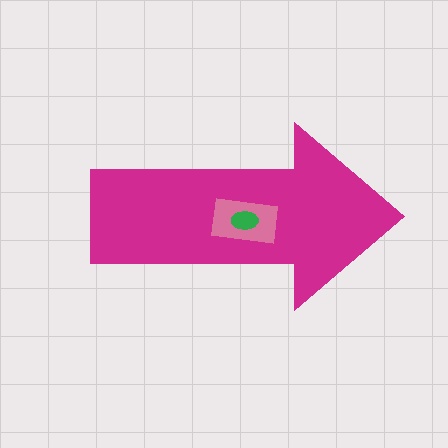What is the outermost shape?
The magenta arrow.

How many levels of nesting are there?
3.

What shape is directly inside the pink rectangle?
The green ellipse.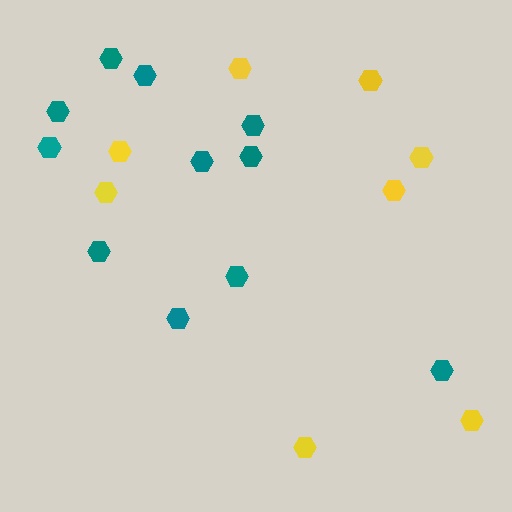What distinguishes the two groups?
There are 2 groups: one group of yellow hexagons (8) and one group of teal hexagons (11).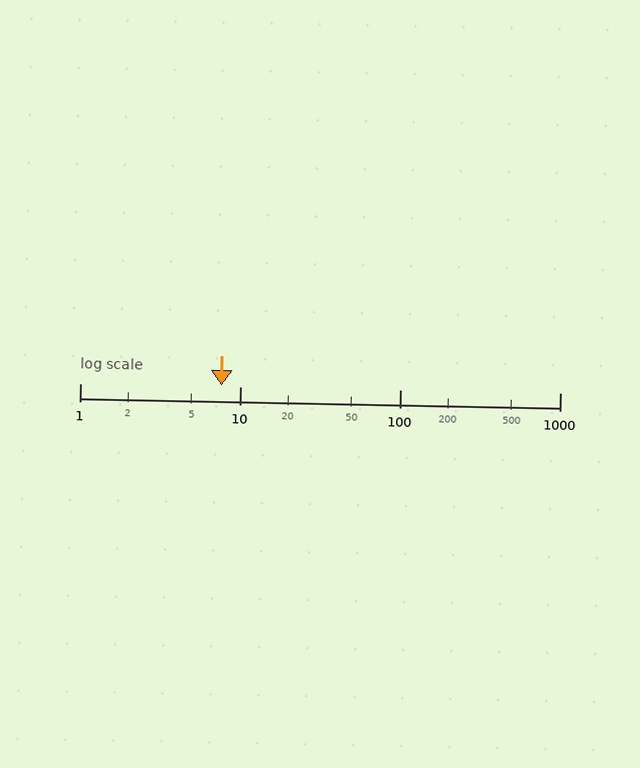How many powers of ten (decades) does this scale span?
The scale spans 3 decades, from 1 to 1000.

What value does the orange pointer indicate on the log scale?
The pointer indicates approximately 7.7.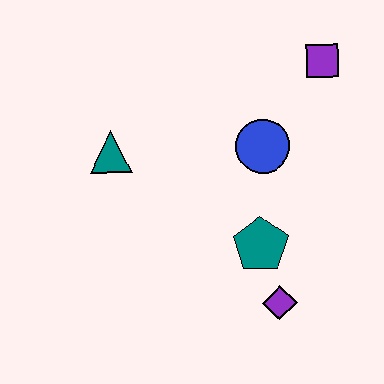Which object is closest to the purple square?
The blue circle is closest to the purple square.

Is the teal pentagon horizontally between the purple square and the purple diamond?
No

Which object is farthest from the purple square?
The purple diamond is farthest from the purple square.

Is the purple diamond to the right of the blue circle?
Yes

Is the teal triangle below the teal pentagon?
No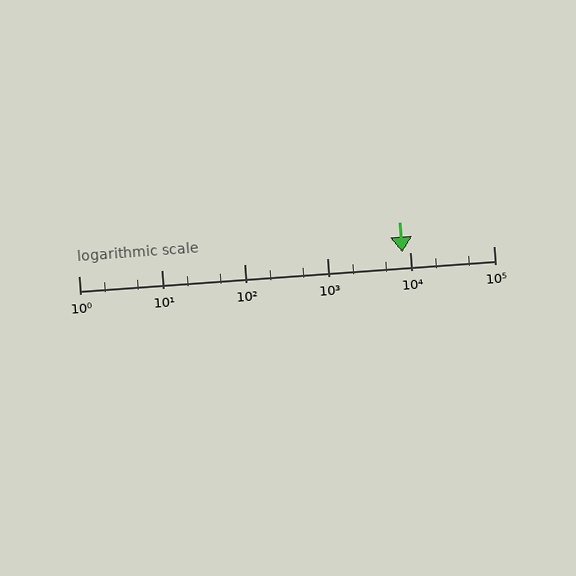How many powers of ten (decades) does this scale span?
The scale spans 5 decades, from 1 to 100000.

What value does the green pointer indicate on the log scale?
The pointer indicates approximately 8000.